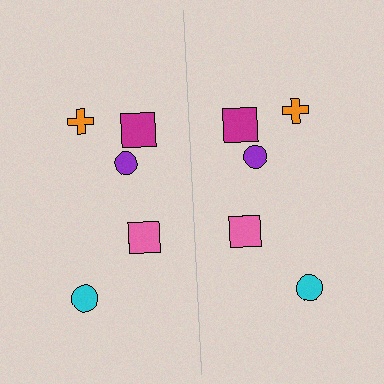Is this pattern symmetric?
Yes, this pattern has bilateral (reflection) symmetry.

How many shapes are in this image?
There are 10 shapes in this image.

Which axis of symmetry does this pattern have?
The pattern has a vertical axis of symmetry running through the center of the image.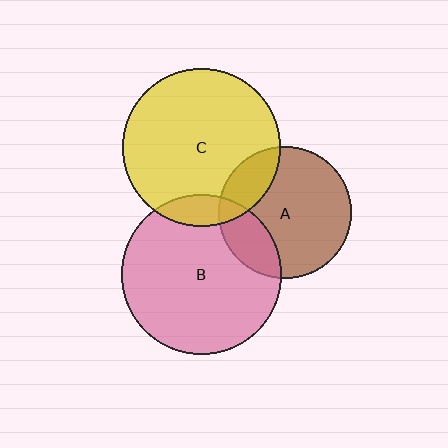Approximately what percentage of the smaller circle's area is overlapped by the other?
Approximately 10%.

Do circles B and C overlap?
Yes.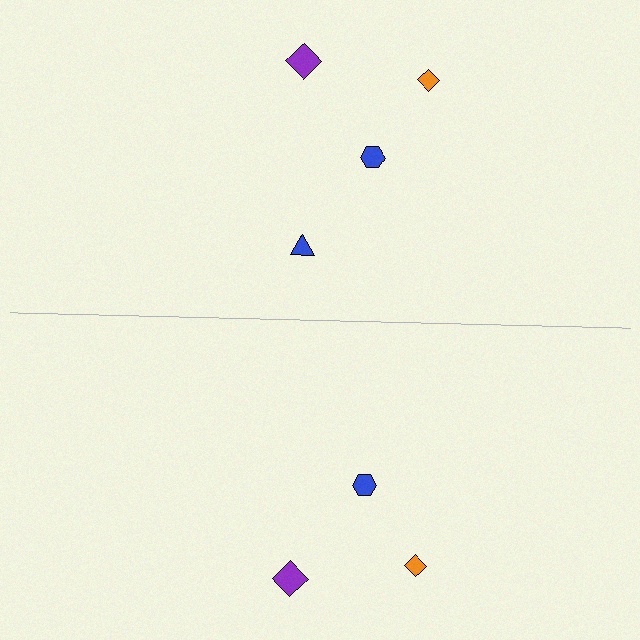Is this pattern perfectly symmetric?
No, the pattern is not perfectly symmetric. A blue triangle is missing from the bottom side.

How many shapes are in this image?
There are 7 shapes in this image.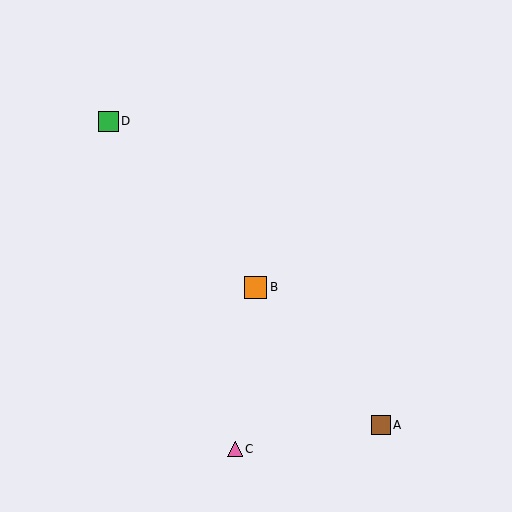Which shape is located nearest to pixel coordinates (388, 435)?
The brown square (labeled A) at (381, 425) is nearest to that location.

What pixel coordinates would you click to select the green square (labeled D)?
Click at (108, 121) to select the green square D.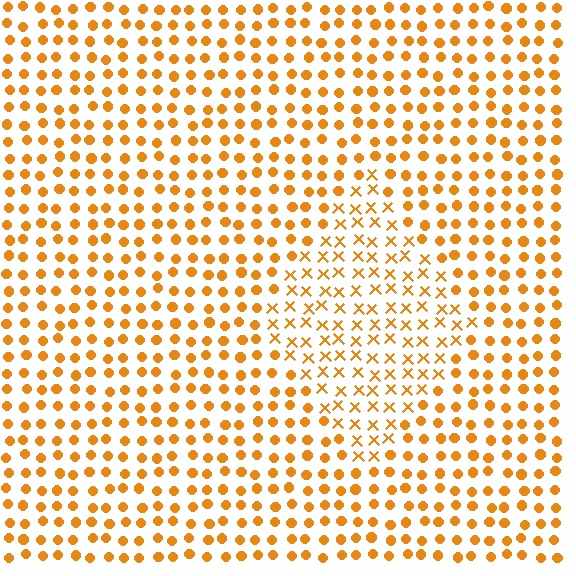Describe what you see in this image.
The image is filled with small orange elements arranged in a uniform grid. A diamond-shaped region contains X marks, while the surrounding area contains circles. The boundary is defined purely by the change in element shape.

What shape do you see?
I see a diamond.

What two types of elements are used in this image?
The image uses X marks inside the diamond region and circles outside it.